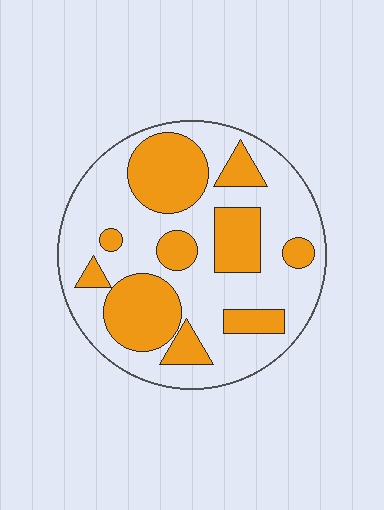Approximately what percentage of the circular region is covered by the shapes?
Approximately 35%.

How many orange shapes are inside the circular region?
10.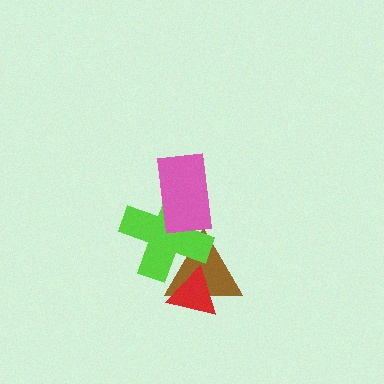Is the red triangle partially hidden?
Yes, it is partially covered by another shape.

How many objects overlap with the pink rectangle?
1 object overlaps with the pink rectangle.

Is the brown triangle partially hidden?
Yes, it is partially covered by another shape.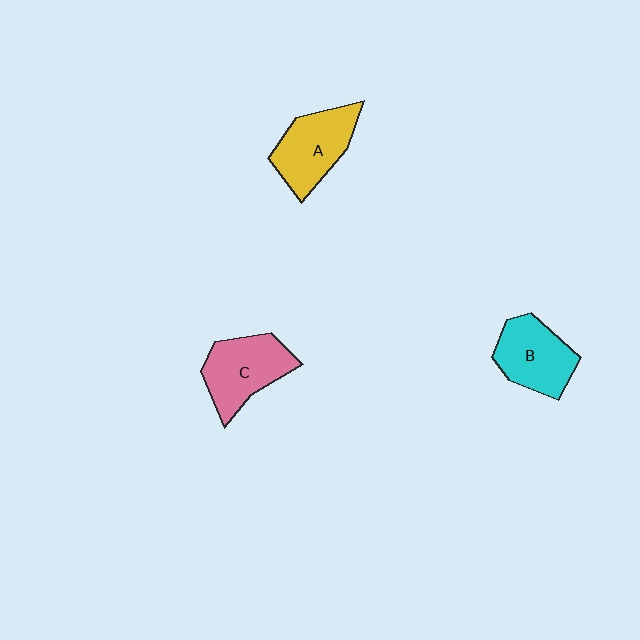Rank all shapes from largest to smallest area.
From largest to smallest: C (pink), A (yellow), B (cyan).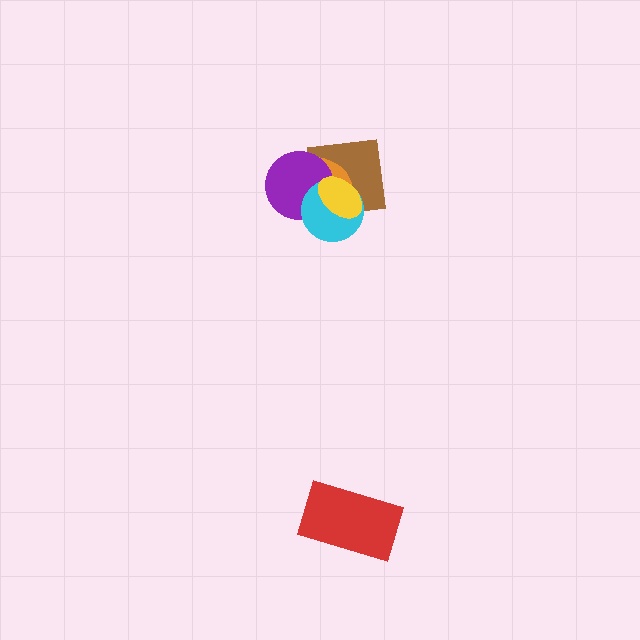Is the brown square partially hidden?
Yes, it is partially covered by another shape.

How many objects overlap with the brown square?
4 objects overlap with the brown square.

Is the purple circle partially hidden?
Yes, it is partially covered by another shape.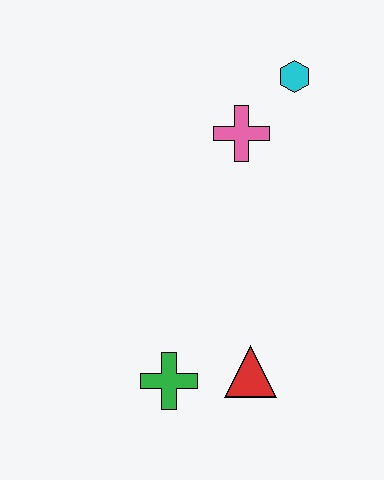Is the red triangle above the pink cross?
No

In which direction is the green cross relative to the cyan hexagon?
The green cross is below the cyan hexagon.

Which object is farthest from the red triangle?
The cyan hexagon is farthest from the red triangle.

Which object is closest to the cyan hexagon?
The pink cross is closest to the cyan hexagon.